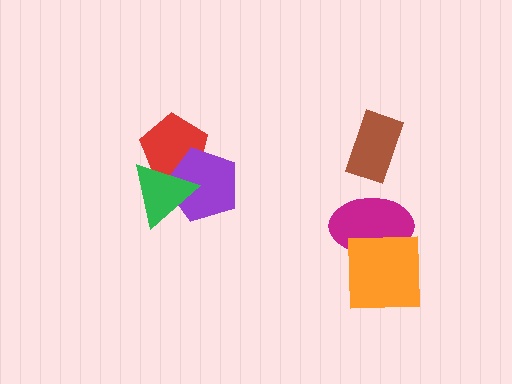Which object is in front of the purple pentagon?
The green triangle is in front of the purple pentagon.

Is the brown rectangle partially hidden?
No, no other shape covers it.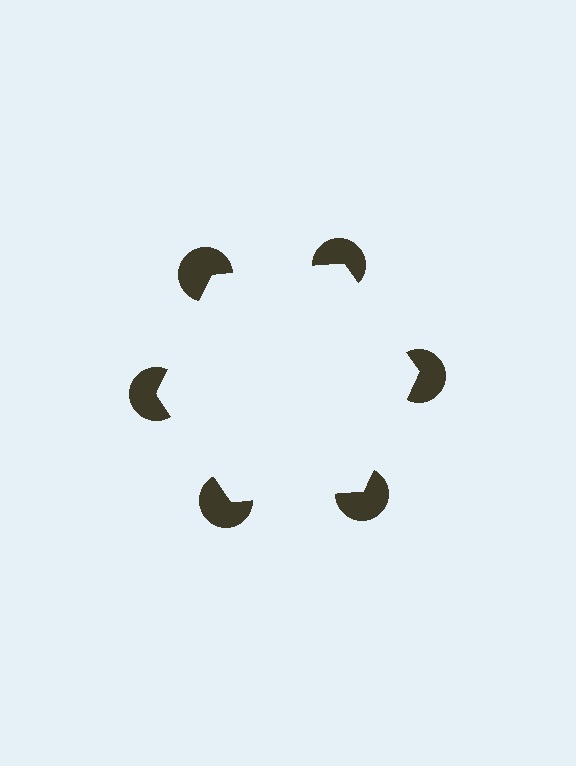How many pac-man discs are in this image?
There are 6 — one at each vertex of the illusory hexagon.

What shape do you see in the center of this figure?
An illusory hexagon — its edges are inferred from the aligned wedge cuts in the pac-man discs, not physically drawn.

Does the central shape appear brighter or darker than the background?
It typically appears slightly brighter than the background, even though no actual brightness change is drawn.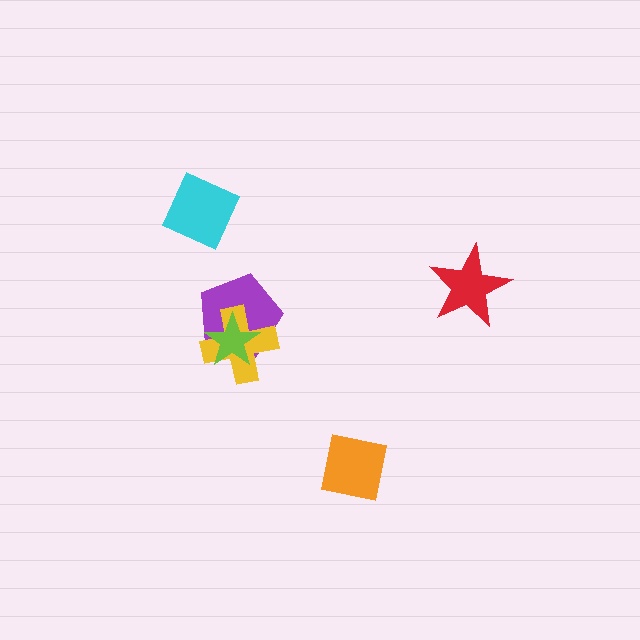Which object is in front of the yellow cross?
The lime star is in front of the yellow cross.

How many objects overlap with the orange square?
0 objects overlap with the orange square.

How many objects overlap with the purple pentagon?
2 objects overlap with the purple pentagon.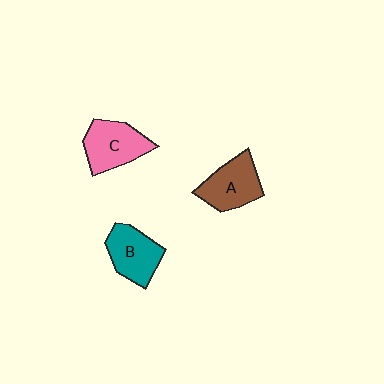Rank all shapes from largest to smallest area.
From largest to smallest: C (pink), A (brown), B (teal).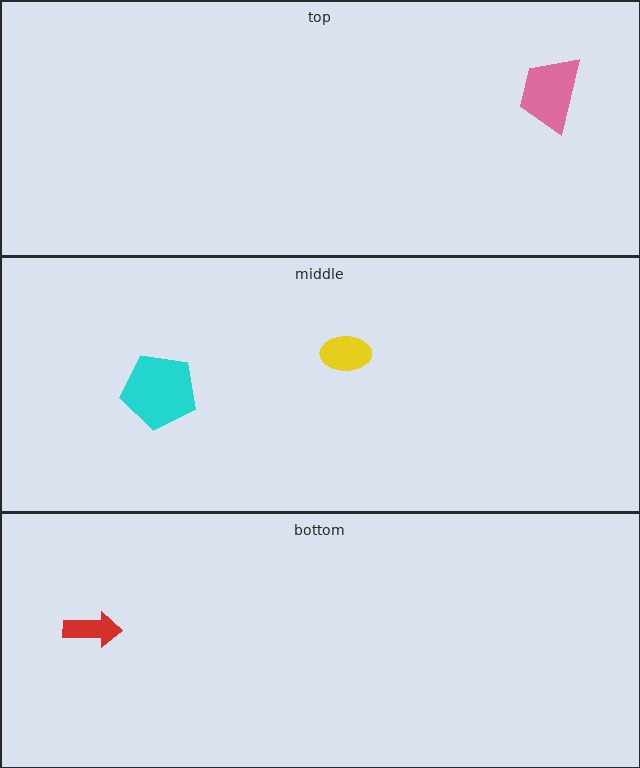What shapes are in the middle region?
The yellow ellipse, the cyan pentagon.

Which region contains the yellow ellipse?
The middle region.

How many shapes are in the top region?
1.